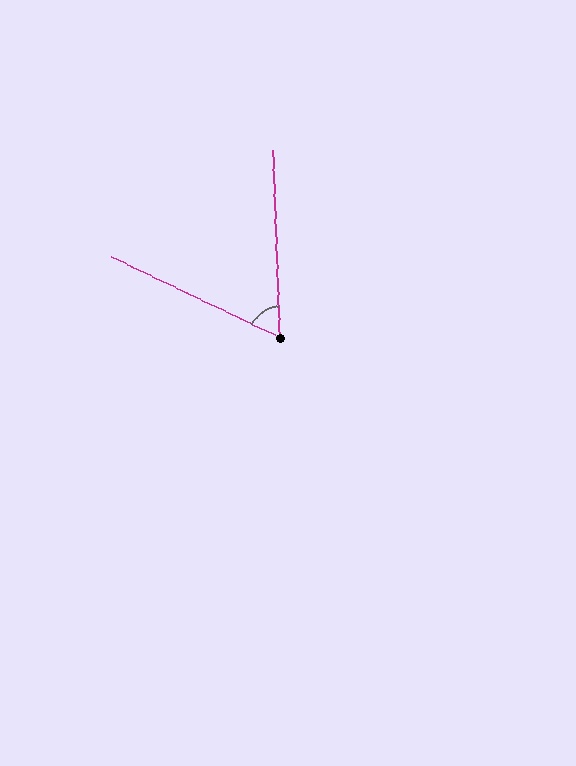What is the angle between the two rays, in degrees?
Approximately 63 degrees.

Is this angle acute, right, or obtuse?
It is acute.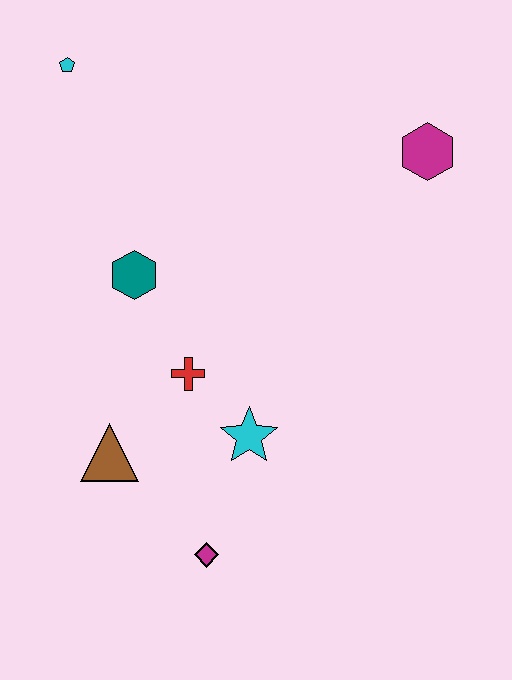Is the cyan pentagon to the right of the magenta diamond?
No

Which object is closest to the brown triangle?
The red cross is closest to the brown triangle.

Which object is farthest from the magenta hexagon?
The magenta diamond is farthest from the magenta hexagon.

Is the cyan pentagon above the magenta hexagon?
Yes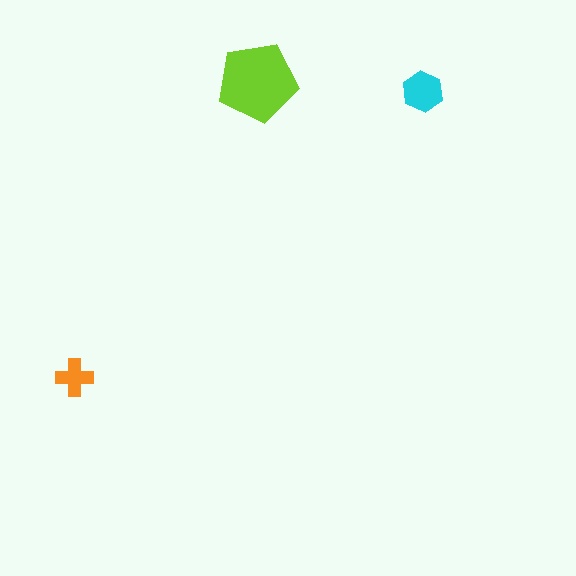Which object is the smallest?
The orange cross.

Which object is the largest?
The lime pentagon.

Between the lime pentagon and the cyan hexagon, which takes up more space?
The lime pentagon.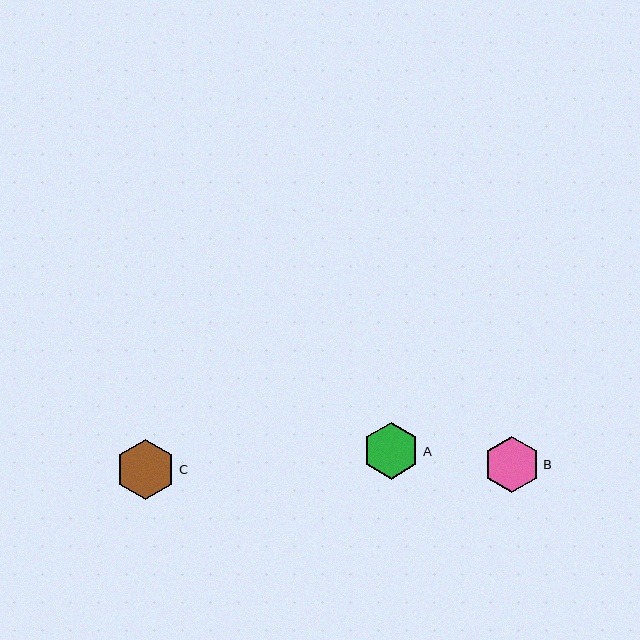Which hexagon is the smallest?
Hexagon B is the smallest with a size of approximately 56 pixels.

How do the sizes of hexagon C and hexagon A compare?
Hexagon C and hexagon A are approximately the same size.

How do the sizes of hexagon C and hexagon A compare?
Hexagon C and hexagon A are approximately the same size.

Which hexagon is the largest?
Hexagon C is the largest with a size of approximately 60 pixels.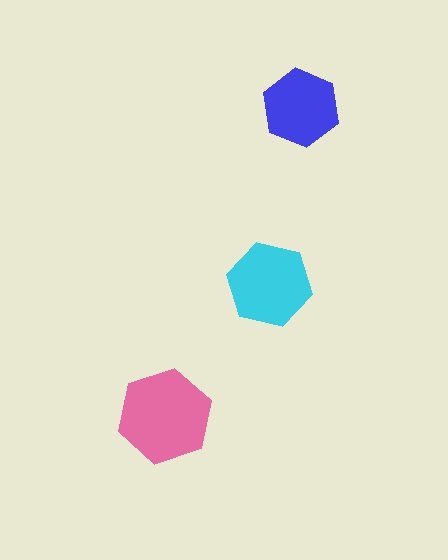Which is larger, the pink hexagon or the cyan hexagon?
The pink one.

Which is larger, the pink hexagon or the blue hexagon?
The pink one.